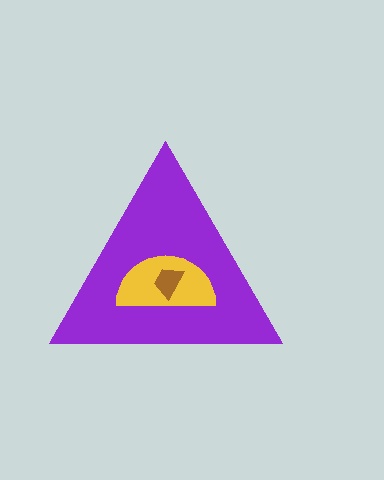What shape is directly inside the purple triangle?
The yellow semicircle.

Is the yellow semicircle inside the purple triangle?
Yes.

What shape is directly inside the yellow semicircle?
The brown trapezoid.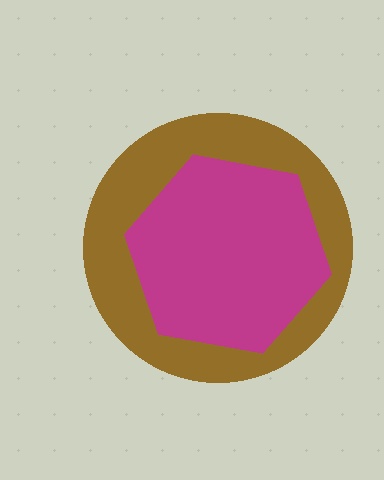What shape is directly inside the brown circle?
The magenta hexagon.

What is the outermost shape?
The brown circle.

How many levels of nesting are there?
2.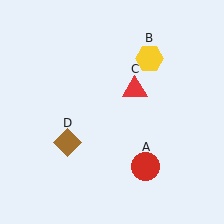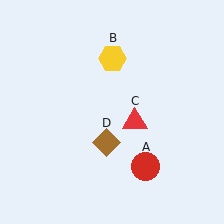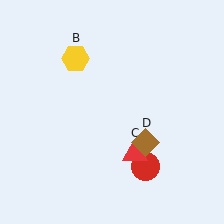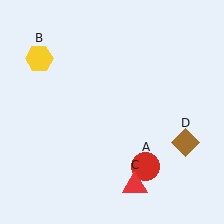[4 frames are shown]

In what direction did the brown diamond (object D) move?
The brown diamond (object D) moved right.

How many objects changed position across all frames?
3 objects changed position: yellow hexagon (object B), red triangle (object C), brown diamond (object D).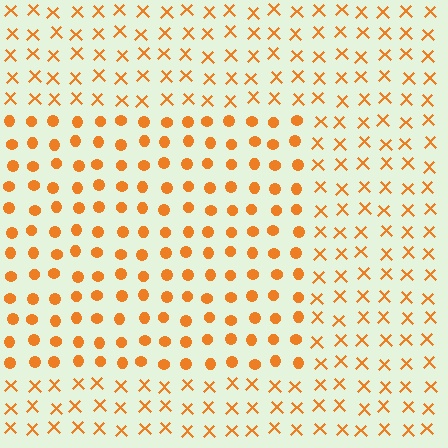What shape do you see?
I see a rectangle.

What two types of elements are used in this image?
The image uses circles inside the rectangle region and X marks outside it.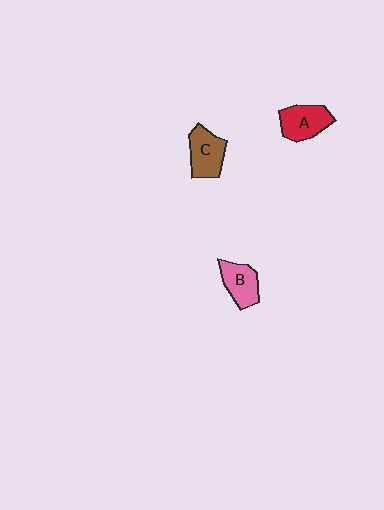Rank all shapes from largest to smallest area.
From largest to smallest: C (brown), A (red), B (pink).